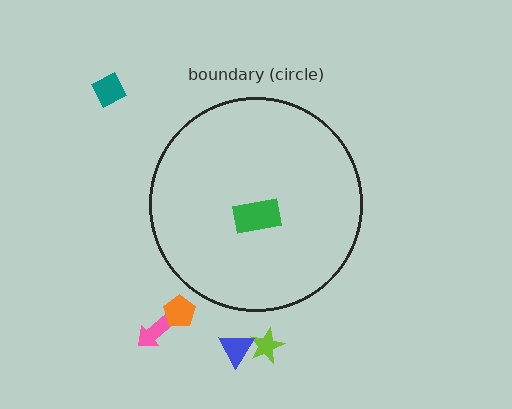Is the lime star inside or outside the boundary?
Outside.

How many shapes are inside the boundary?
1 inside, 5 outside.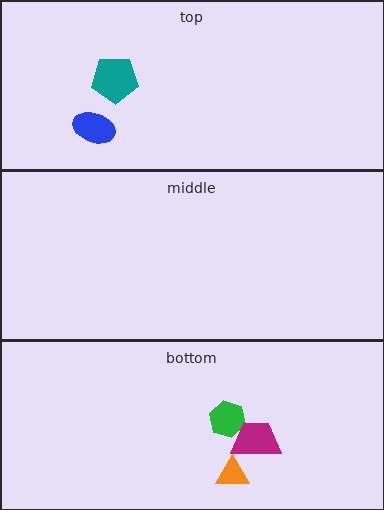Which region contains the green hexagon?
The bottom region.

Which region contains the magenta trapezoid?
The bottom region.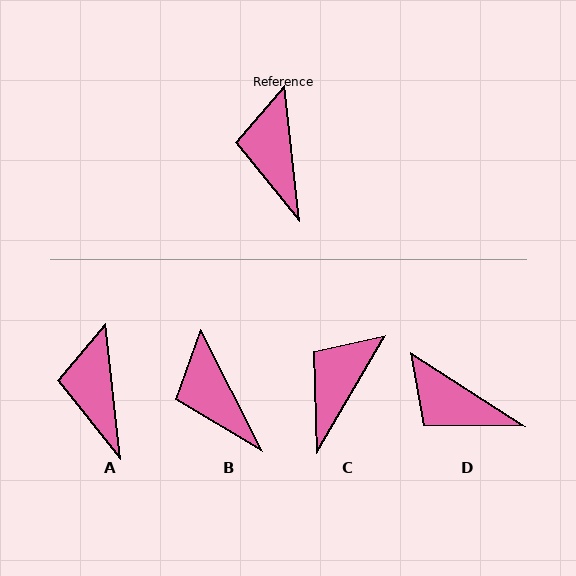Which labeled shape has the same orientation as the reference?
A.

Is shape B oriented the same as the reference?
No, it is off by about 21 degrees.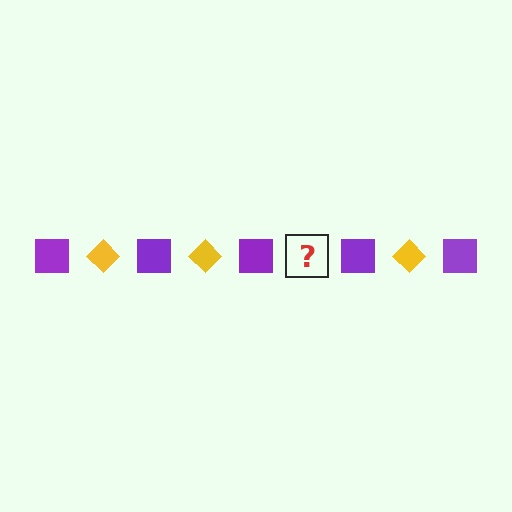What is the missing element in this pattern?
The missing element is a yellow diamond.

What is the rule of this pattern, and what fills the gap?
The rule is that the pattern alternates between purple square and yellow diamond. The gap should be filled with a yellow diamond.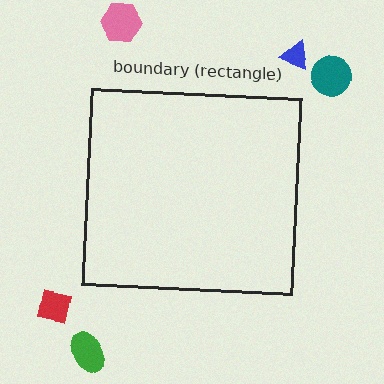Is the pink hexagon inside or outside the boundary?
Outside.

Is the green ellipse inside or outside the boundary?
Outside.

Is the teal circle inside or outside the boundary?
Outside.